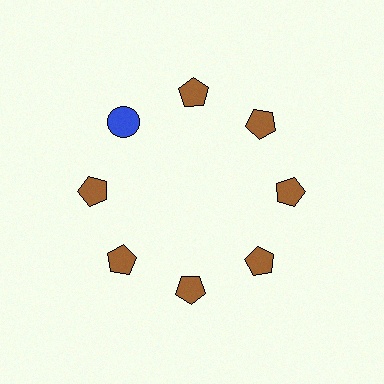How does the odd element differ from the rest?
It differs in both color (blue instead of brown) and shape (circle instead of pentagon).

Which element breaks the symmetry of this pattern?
The blue circle at roughly the 10 o'clock position breaks the symmetry. All other shapes are brown pentagons.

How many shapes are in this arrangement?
There are 8 shapes arranged in a ring pattern.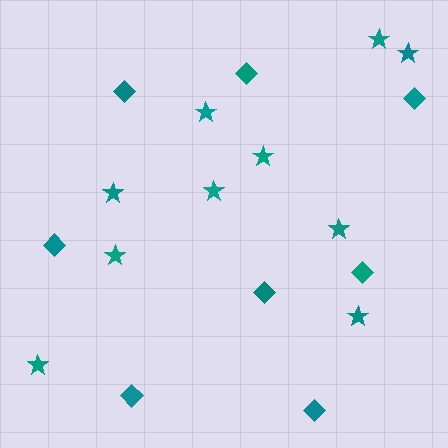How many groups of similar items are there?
There are 2 groups: one group of diamonds (8) and one group of stars (10).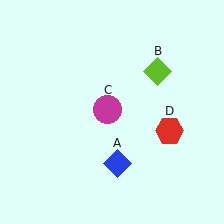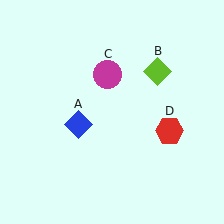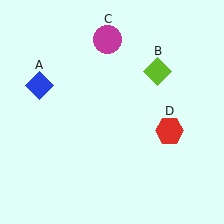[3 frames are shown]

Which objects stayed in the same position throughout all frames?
Lime diamond (object B) and red hexagon (object D) remained stationary.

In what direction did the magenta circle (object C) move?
The magenta circle (object C) moved up.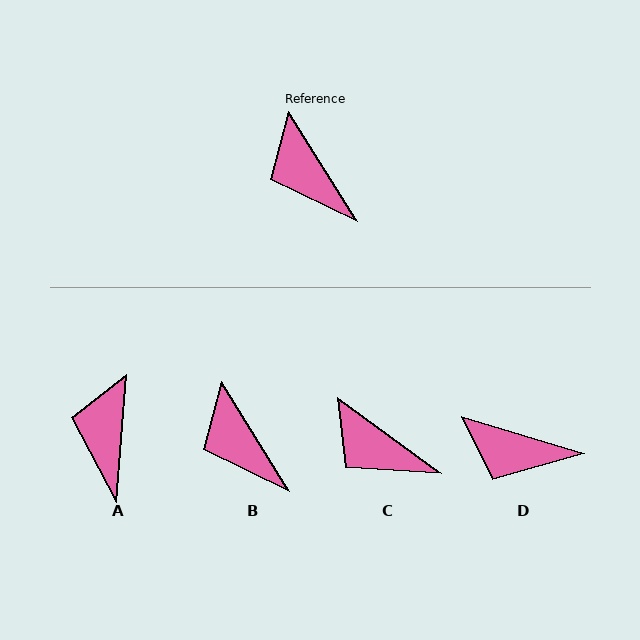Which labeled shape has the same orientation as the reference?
B.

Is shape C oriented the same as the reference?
No, it is off by about 22 degrees.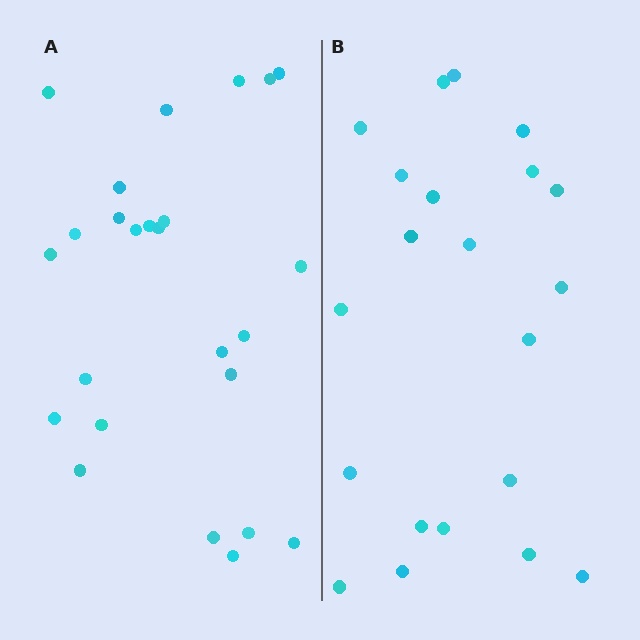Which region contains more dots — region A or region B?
Region A (the left region) has more dots.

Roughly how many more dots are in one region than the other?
Region A has about 4 more dots than region B.